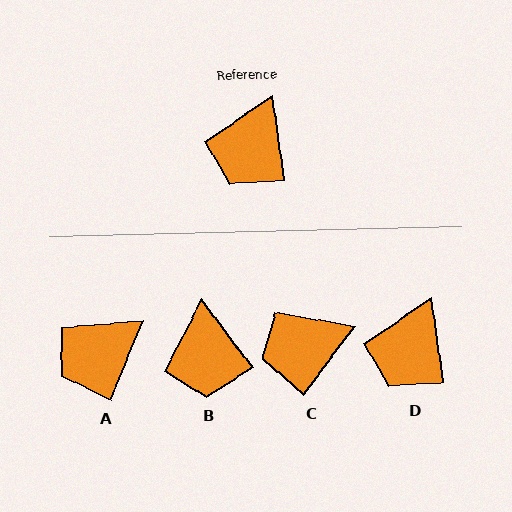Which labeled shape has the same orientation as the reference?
D.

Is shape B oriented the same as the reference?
No, it is off by about 29 degrees.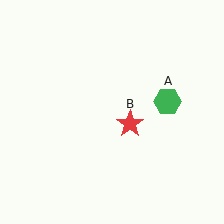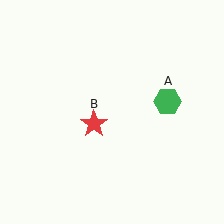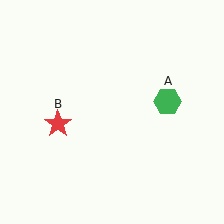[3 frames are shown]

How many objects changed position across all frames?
1 object changed position: red star (object B).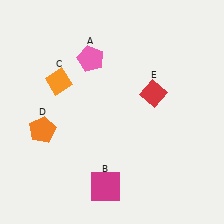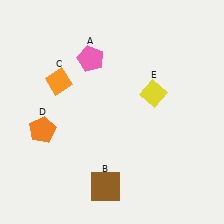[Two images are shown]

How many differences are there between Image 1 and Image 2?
There are 2 differences between the two images.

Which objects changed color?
B changed from magenta to brown. E changed from red to yellow.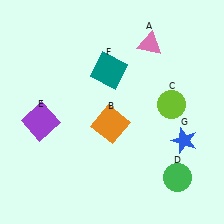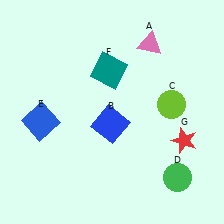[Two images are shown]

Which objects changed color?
B changed from orange to blue. E changed from purple to blue. G changed from blue to red.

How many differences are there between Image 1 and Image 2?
There are 3 differences between the two images.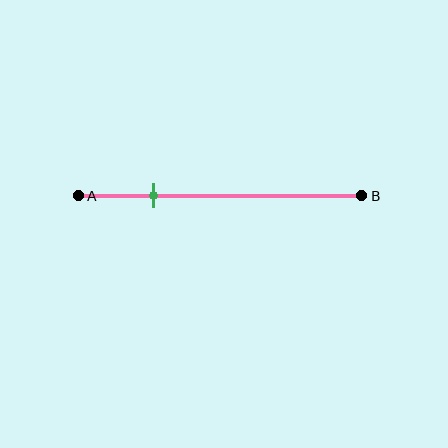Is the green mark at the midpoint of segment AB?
No, the mark is at about 25% from A, not at the 50% midpoint.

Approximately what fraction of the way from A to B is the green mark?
The green mark is approximately 25% of the way from A to B.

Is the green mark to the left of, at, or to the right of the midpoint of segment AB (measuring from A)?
The green mark is to the left of the midpoint of segment AB.